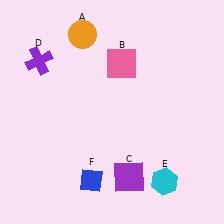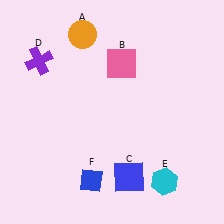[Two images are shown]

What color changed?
The square (C) changed from purple in Image 1 to blue in Image 2.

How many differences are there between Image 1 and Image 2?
There is 1 difference between the two images.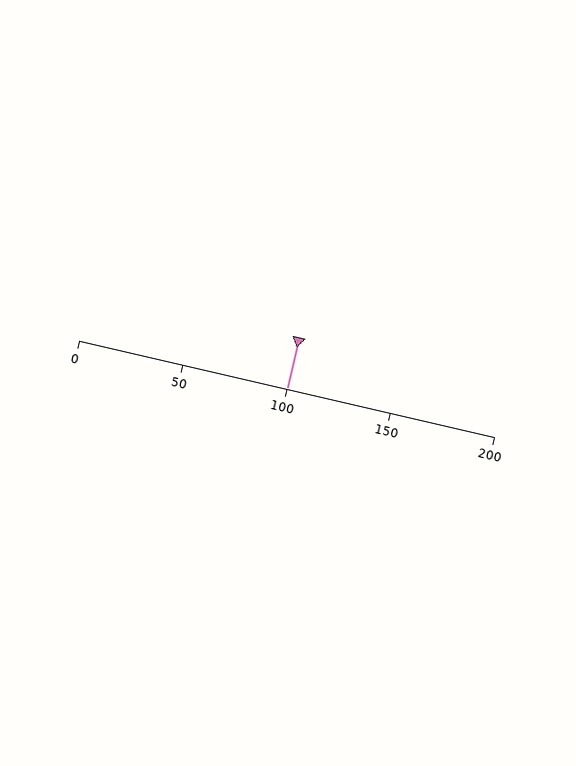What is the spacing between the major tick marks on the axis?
The major ticks are spaced 50 apart.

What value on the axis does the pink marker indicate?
The marker indicates approximately 100.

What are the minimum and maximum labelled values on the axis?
The axis runs from 0 to 200.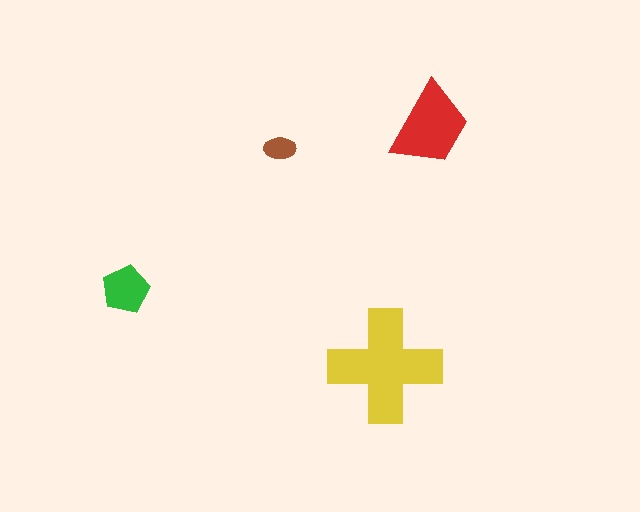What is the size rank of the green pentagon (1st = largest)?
3rd.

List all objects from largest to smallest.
The yellow cross, the red trapezoid, the green pentagon, the brown ellipse.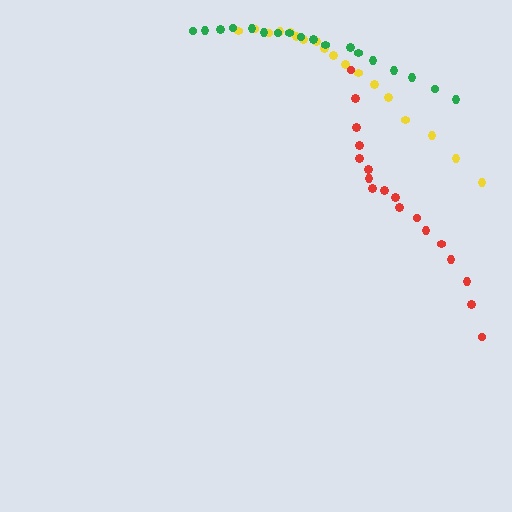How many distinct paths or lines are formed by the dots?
There are 3 distinct paths.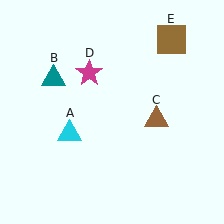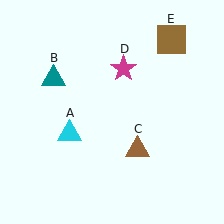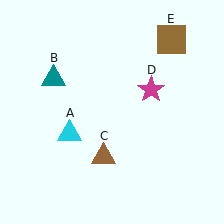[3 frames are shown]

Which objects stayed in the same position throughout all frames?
Cyan triangle (object A) and teal triangle (object B) and brown square (object E) remained stationary.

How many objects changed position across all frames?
2 objects changed position: brown triangle (object C), magenta star (object D).